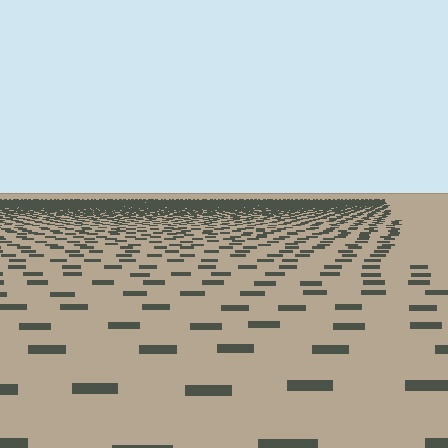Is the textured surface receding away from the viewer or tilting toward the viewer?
The surface is receding away from the viewer. Texture elements get smaller and denser toward the top.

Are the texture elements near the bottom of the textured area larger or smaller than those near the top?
Larger. Near the bottom, elements are closer to the viewer and appear at a bigger on-screen size.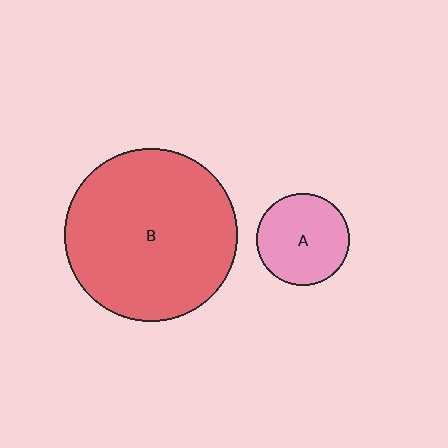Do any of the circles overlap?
No, none of the circles overlap.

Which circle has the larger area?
Circle B (red).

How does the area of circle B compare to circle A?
Approximately 3.5 times.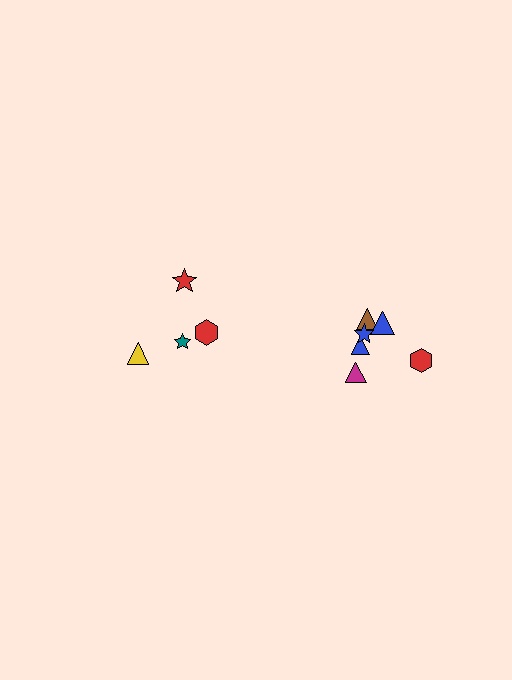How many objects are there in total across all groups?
There are 10 objects.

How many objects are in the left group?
There are 4 objects.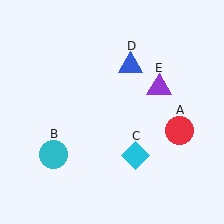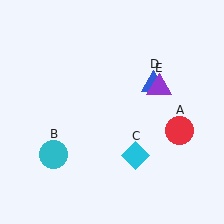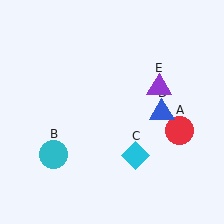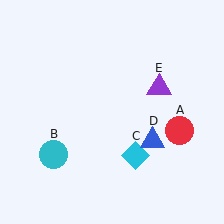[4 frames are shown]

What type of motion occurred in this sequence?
The blue triangle (object D) rotated clockwise around the center of the scene.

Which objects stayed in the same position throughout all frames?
Red circle (object A) and cyan circle (object B) and cyan diamond (object C) and purple triangle (object E) remained stationary.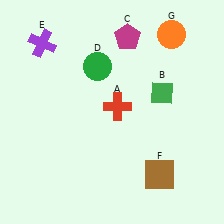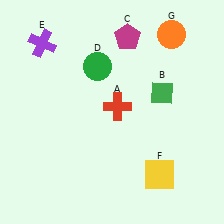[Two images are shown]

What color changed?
The square (F) changed from brown in Image 1 to yellow in Image 2.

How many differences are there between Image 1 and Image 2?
There is 1 difference between the two images.